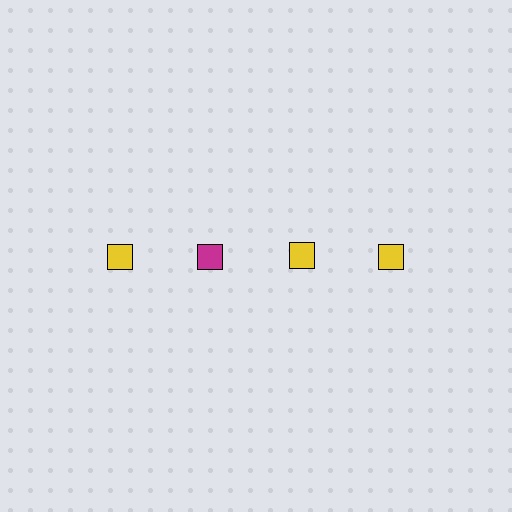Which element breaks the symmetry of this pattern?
The magenta square in the top row, second from left column breaks the symmetry. All other shapes are yellow squares.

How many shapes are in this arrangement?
There are 4 shapes arranged in a grid pattern.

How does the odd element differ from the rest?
It has a different color: magenta instead of yellow.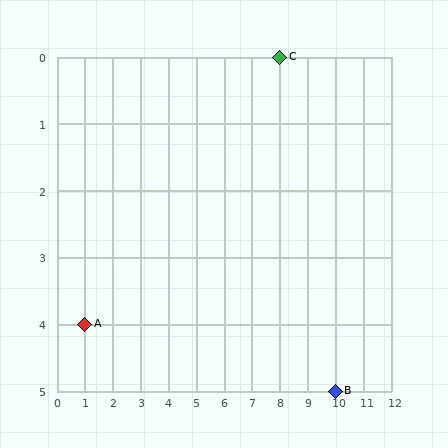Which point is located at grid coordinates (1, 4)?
Point A is at (1, 4).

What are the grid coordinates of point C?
Point C is at grid coordinates (8, 0).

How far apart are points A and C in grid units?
Points A and C are 7 columns and 4 rows apart (about 8.1 grid units diagonally).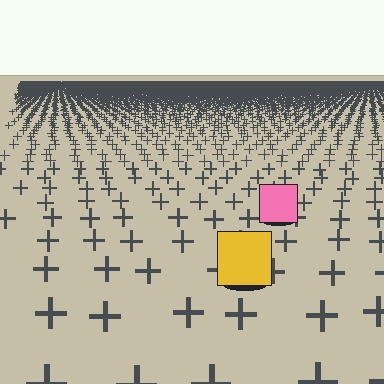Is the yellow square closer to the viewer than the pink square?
Yes. The yellow square is closer — you can tell from the texture gradient: the ground texture is coarser near it.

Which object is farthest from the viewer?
The pink square is farthest from the viewer. It appears smaller and the ground texture around it is denser.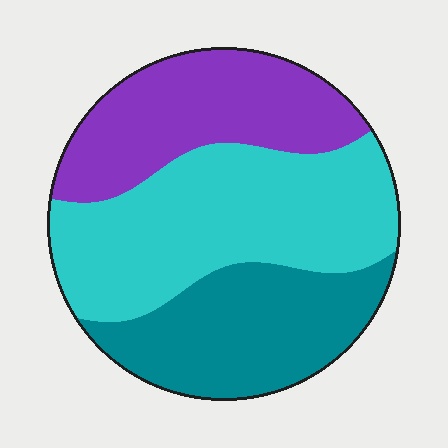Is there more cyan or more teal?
Cyan.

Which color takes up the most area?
Cyan, at roughly 45%.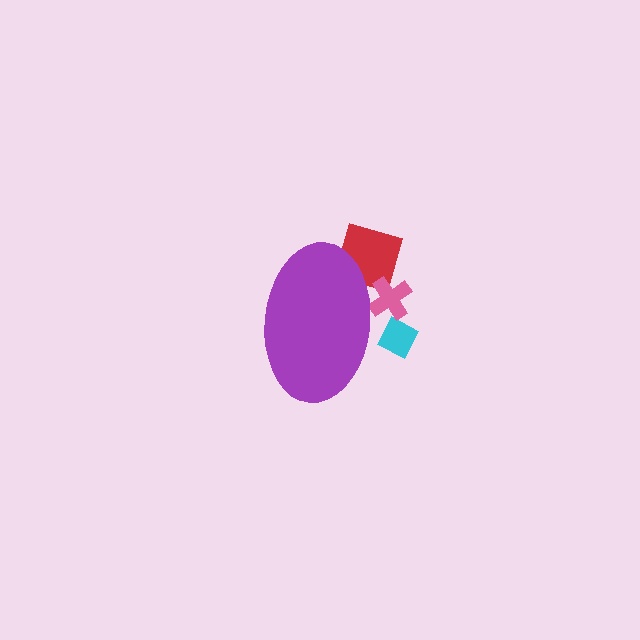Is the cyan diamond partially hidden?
Yes, the cyan diamond is partially hidden behind the purple ellipse.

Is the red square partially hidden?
Yes, the red square is partially hidden behind the purple ellipse.